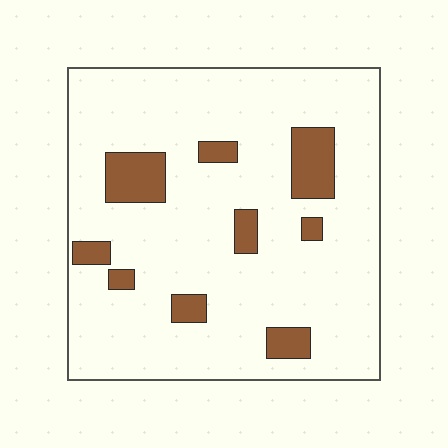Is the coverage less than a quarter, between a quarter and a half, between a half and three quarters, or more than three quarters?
Less than a quarter.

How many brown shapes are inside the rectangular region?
9.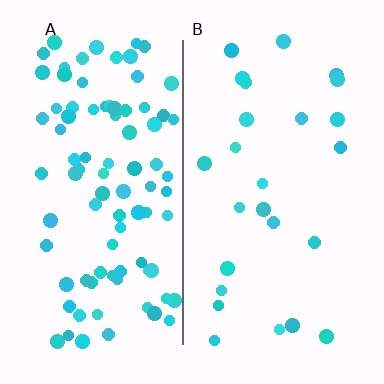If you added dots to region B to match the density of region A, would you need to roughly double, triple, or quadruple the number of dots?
Approximately quadruple.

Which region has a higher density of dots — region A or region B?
A (the left).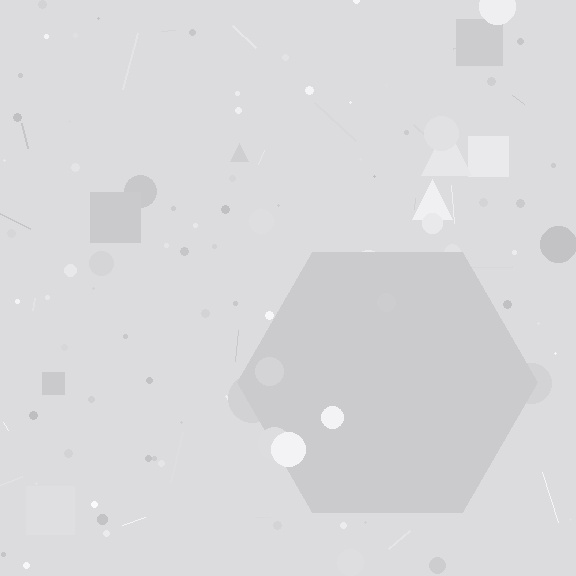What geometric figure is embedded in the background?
A hexagon is embedded in the background.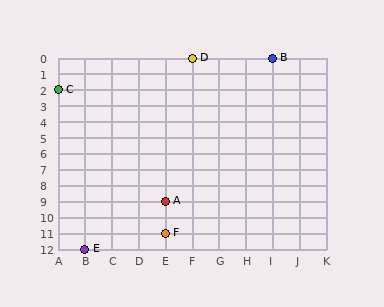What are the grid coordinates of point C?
Point C is at grid coordinates (A, 2).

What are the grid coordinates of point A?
Point A is at grid coordinates (E, 9).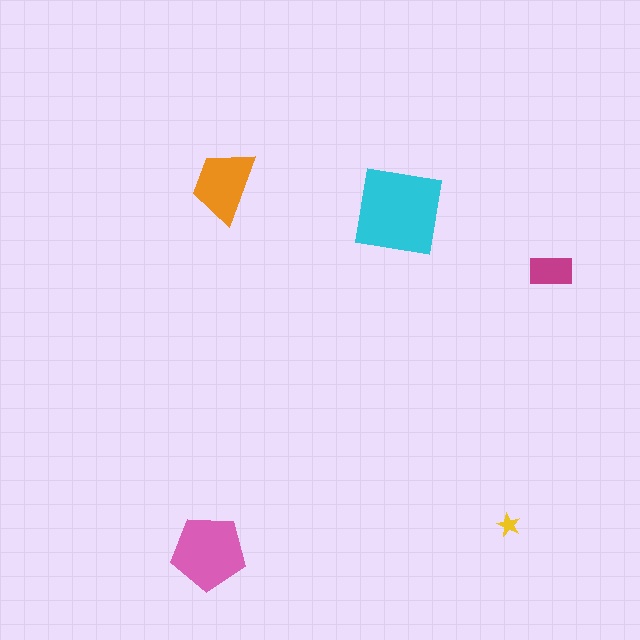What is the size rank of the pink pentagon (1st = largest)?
2nd.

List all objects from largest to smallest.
The cyan square, the pink pentagon, the orange trapezoid, the magenta rectangle, the yellow star.